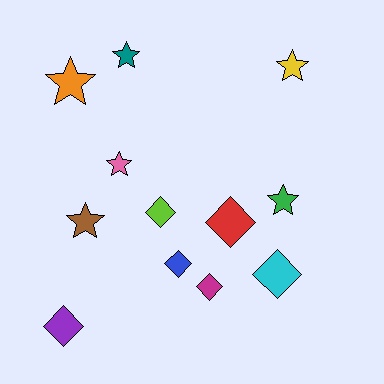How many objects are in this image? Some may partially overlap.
There are 12 objects.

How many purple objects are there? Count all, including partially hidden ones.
There is 1 purple object.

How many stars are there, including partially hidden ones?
There are 6 stars.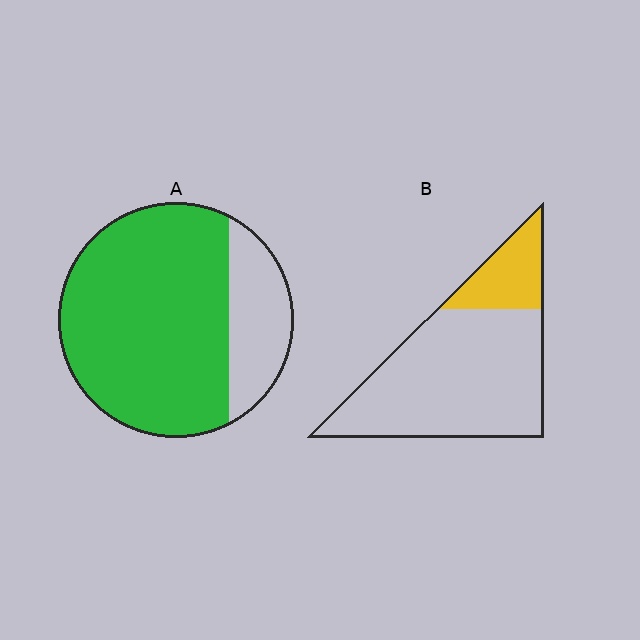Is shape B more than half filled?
No.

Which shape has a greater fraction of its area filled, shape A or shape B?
Shape A.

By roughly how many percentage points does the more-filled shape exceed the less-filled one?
By roughly 55 percentage points (A over B).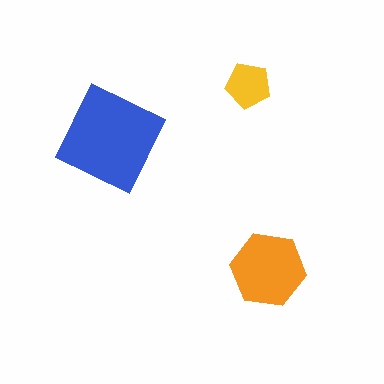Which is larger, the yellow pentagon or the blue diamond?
The blue diamond.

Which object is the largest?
The blue diamond.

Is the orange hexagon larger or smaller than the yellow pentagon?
Larger.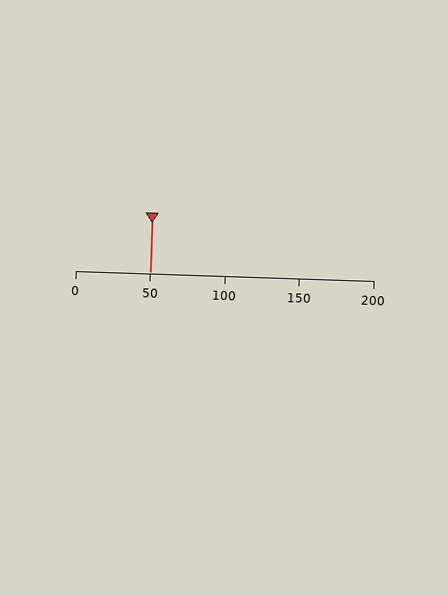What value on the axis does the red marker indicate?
The marker indicates approximately 50.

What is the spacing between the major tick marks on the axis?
The major ticks are spaced 50 apart.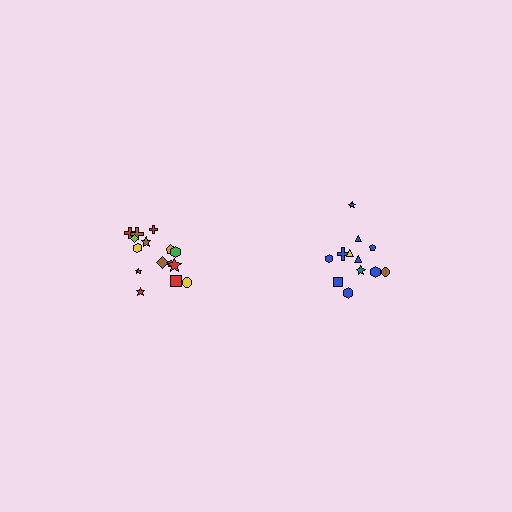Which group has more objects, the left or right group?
The left group.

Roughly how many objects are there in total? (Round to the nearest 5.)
Roughly 25 objects in total.